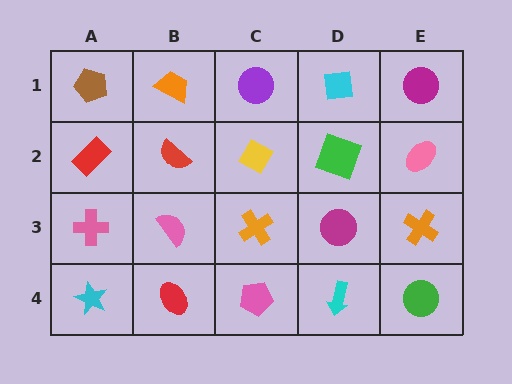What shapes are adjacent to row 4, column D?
A magenta circle (row 3, column D), a pink pentagon (row 4, column C), a green circle (row 4, column E).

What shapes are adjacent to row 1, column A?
A red rectangle (row 2, column A), an orange trapezoid (row 1, column B).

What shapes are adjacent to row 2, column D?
A cyan square (row 1, column D), a magenta circle (row 3, column D), a yellow diamond (row 2, column C), a pink ellipse (row 2, column E).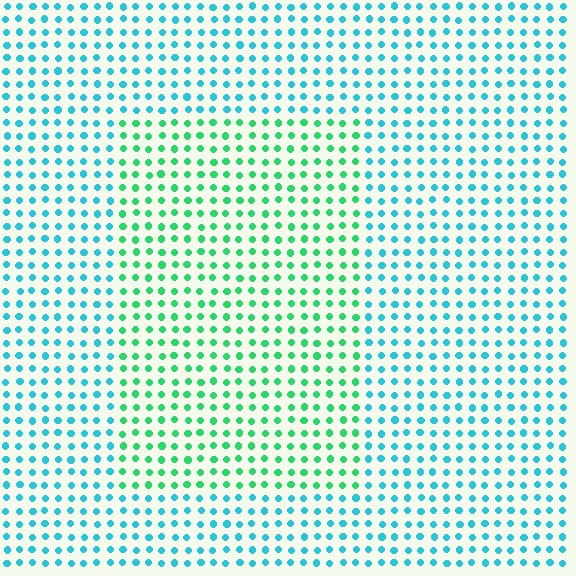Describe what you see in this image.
The image is filled with small cyan elements in a uniform arrangement. A rectangle-shaped region is visible where the elements are tinted to a slightly different hue, forming a subtle color boundary.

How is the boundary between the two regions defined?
The boundary is defined purely by a slight shift in hue (about 44 degrees). Spacing, size, and orientation are identical on both sides.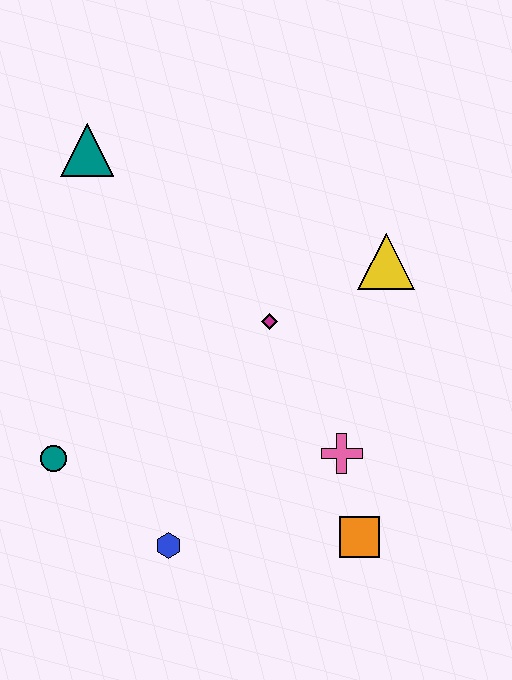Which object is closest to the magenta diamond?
The yellow triangle is closest to the magenta diamond.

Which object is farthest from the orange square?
The teal triangle is farthest from the orange square.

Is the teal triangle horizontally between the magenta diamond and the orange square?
No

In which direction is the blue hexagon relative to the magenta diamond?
The blue hexagon is below the magenta diamond.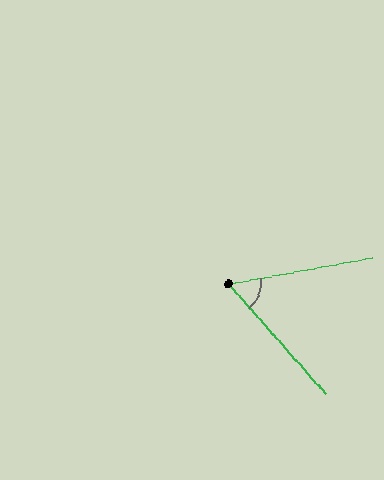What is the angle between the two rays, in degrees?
Approximately 59 degrees.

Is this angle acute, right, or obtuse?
It is acute.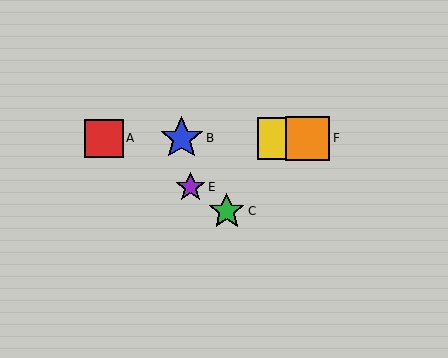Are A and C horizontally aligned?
No, A is at y≈138 and C is at y≈211.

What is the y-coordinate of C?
Object C is at y≈211.